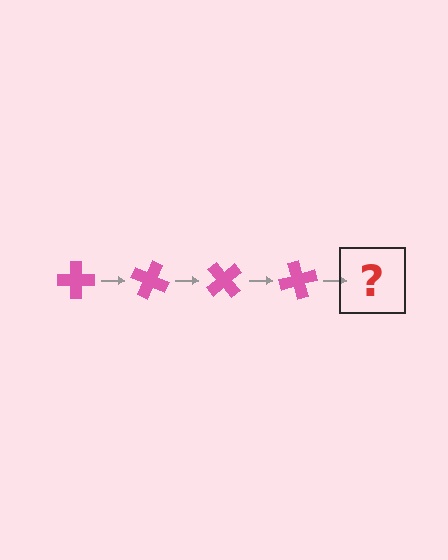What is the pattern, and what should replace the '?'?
The pattern is that the cross rotates 25 degrees each step. The '?' should be a pink cross rotated 100 degrees.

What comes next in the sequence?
The next element should be a pink cross rotated 100 degrees.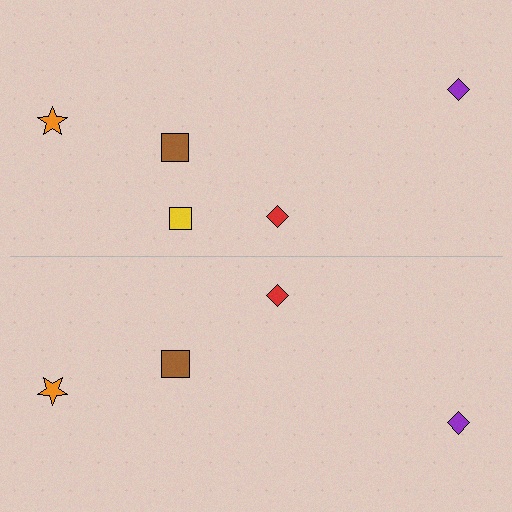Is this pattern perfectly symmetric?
No, the pattern is not perfectly symmetric. A yellow square is missing from the bottom side.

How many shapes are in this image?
There are 9 shapes in this image.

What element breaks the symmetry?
A yellow square is missing from the bottom side.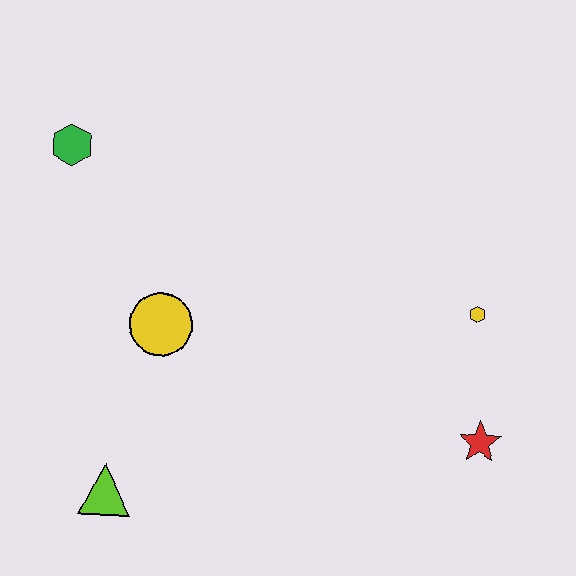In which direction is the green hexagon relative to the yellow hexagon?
The green hexagon is to the left of the yellow hexagon.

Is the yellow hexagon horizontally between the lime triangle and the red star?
Yes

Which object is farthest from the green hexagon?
The red star is farthest from the green hexagon.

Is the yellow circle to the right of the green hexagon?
Yes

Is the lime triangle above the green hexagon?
No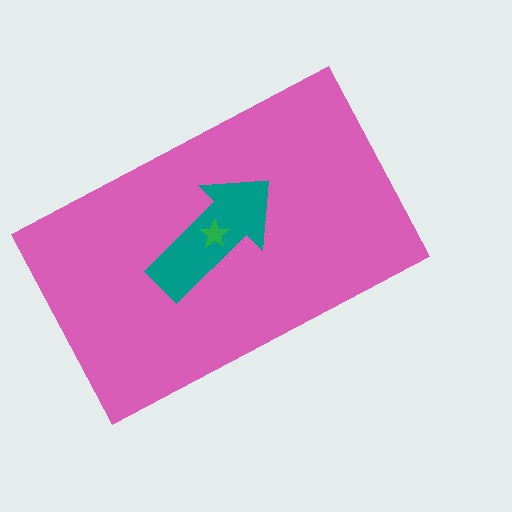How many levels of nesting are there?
3.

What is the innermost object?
The green star.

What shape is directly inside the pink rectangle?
The teal arrow.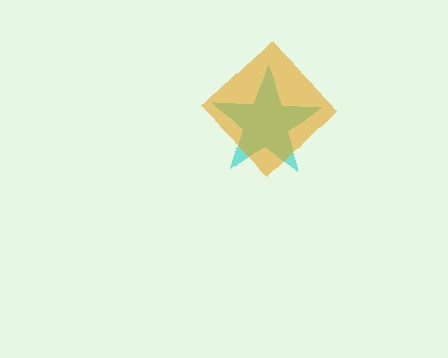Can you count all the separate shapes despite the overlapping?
Yes, there are 2 separate shapes.